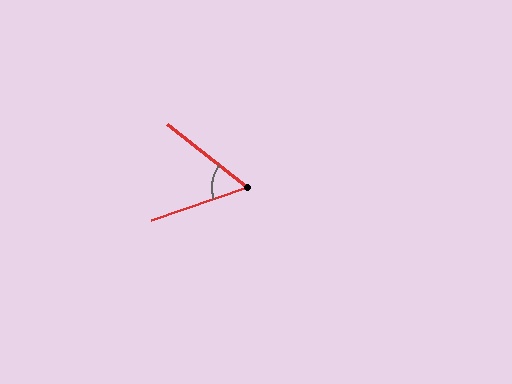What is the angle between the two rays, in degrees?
Approximately 57 degrees.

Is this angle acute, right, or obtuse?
It is acute.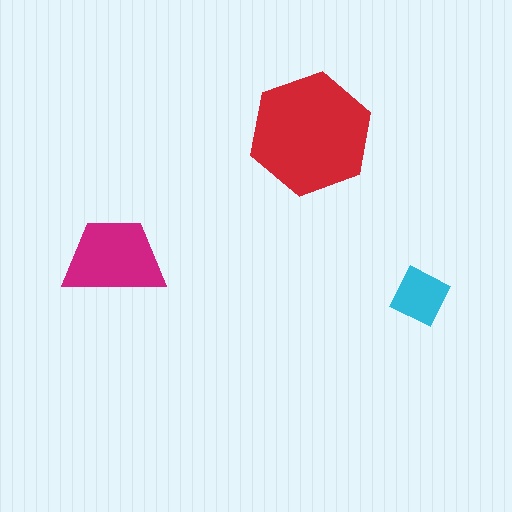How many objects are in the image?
There are 3 objects in the image.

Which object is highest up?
The red hexagon is topmost.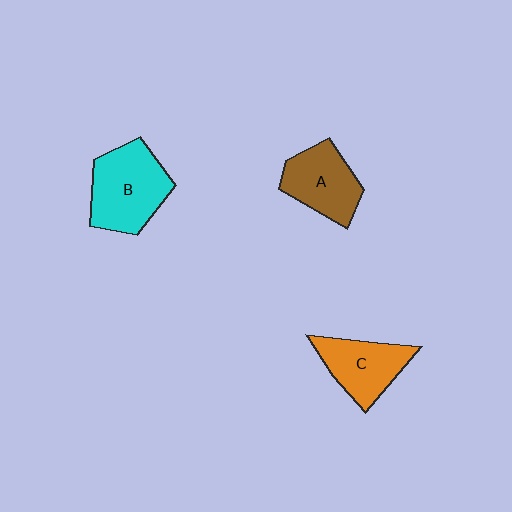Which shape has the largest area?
Shape B (cyan).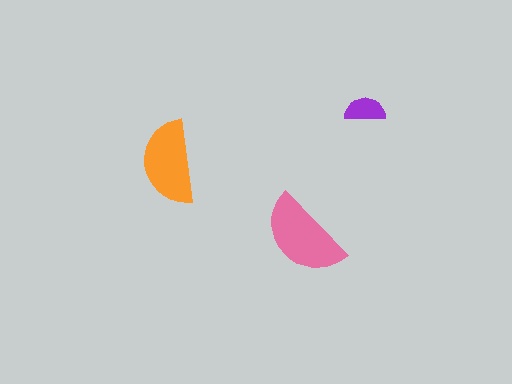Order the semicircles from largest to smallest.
the pink one, the orange one, the purple one.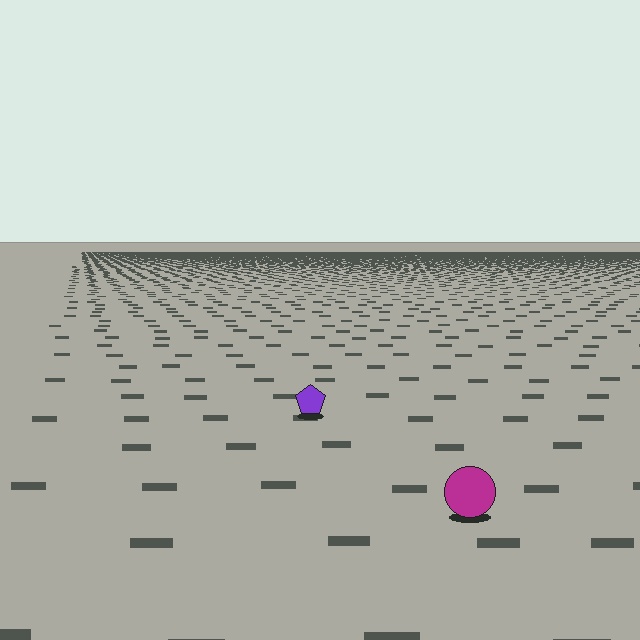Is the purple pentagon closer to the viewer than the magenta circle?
No. The magenta circle is closer — you can tell from the texture gradient: the ground texture is coarser near it.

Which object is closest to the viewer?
The magenta circle is closest. The texture marks near it are larger and more spread out.